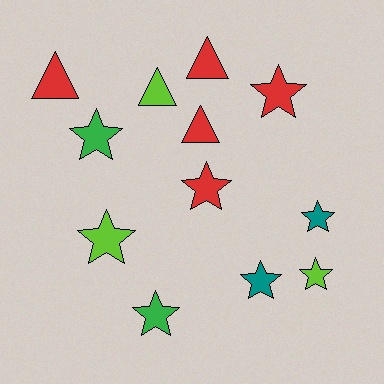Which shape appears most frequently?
Star, with 8 objects.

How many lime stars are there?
There are 2 lime stars.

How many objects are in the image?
There are 12 objects.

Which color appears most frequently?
Red, with 5 objects.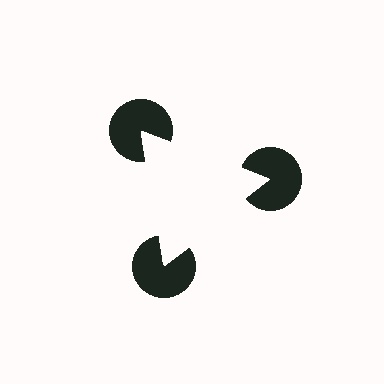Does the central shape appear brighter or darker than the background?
It typically appears slightly brighter than the background, even though no actual brightness change is drawn.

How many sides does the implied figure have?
3 sides.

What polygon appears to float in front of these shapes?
An illusory triangle — its edges are inferred from the aligned wedge cuts in the pac-man discs, not physically drawn.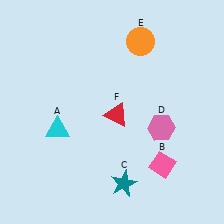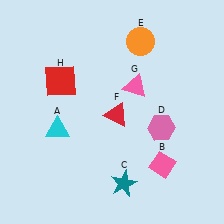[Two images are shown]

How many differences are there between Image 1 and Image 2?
There are 2 differences between the two images.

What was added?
A pink triangle (G), a red square (H) were added in Image 2.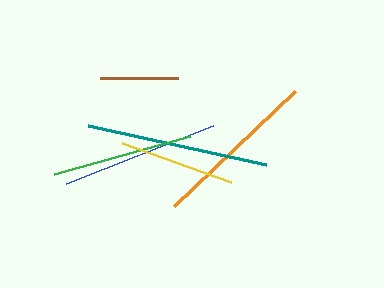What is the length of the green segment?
The green segment is approximately 142 pixels long.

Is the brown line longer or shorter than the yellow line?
The yellow line is longer than the brown line.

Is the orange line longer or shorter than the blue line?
The orange line is longer than the blue line.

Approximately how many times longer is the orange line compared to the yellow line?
The orange line is approximately 1.4 times the length of the yellow line.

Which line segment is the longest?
The teal line is the longest at approximately 182 pixels.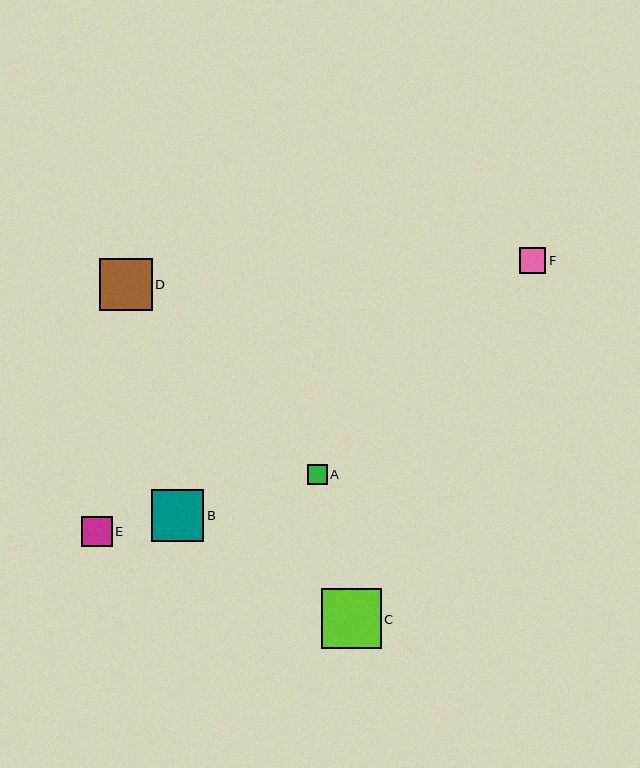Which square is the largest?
Square C is the largest with a size of approximately 60 pixels.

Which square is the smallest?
Square A is the smallest with a size of approximately 20 pixels.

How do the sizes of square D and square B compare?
Square D and square B are approximately the same size.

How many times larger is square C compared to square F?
Square C is approximately 2.3 times the size of square F.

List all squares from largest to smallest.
From largest to smallest: C, D, B, E, F, A.